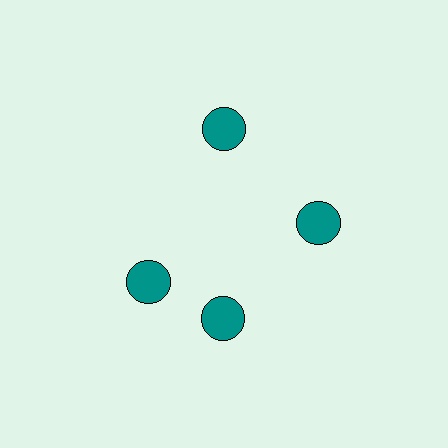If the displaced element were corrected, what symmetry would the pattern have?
It would have 4-fold rotational symmetry — the pattern would map onto itself every 90 degrees.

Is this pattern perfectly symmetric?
No. The 4 teal circles are arranged in a ring, but one element near the 9 o'clock position is rotated out of alignment along the ring, breaking the 4-fold rotational symmetry.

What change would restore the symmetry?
The symmetry would be restored by rotating it back into even spacing with its neighbors so that all 4 circles sit at equal angles and equal distance from the center.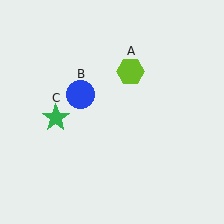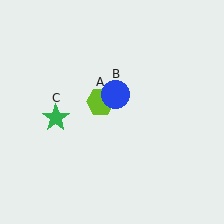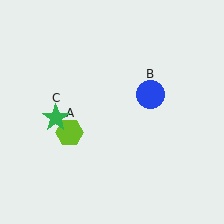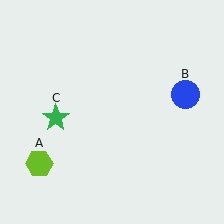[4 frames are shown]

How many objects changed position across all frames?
2 objects changed position: lime hexagon (object A), blue circle (object B).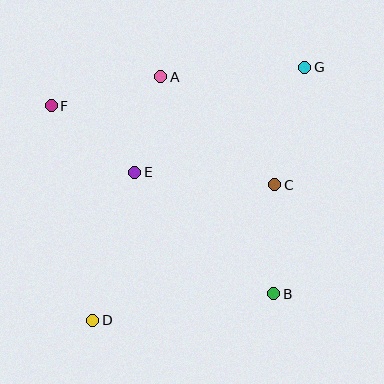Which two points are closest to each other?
Points A and E are closest to each other.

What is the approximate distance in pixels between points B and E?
The distance between B and E is approximately 184 pixels.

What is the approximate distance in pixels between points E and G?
The distance between E and G is approximately 200 pixels.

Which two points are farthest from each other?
Points D and G are farthest from each other.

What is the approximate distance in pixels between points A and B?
The distance between A and B is approximately 245 pixels.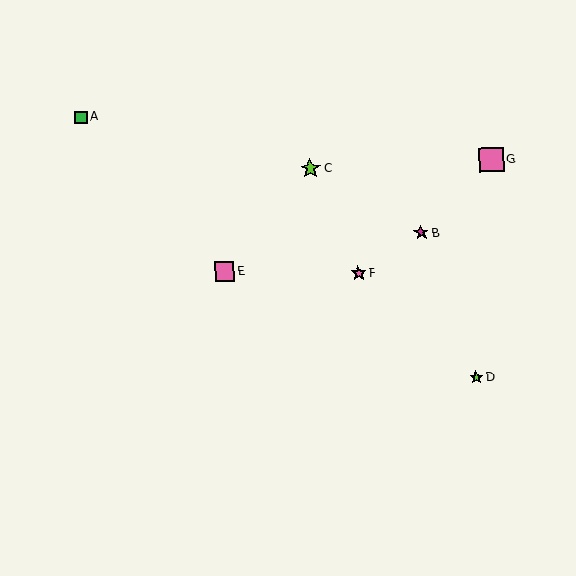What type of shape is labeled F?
Shape F is a pink star.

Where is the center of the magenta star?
The center of the magenta star is at (421, 233).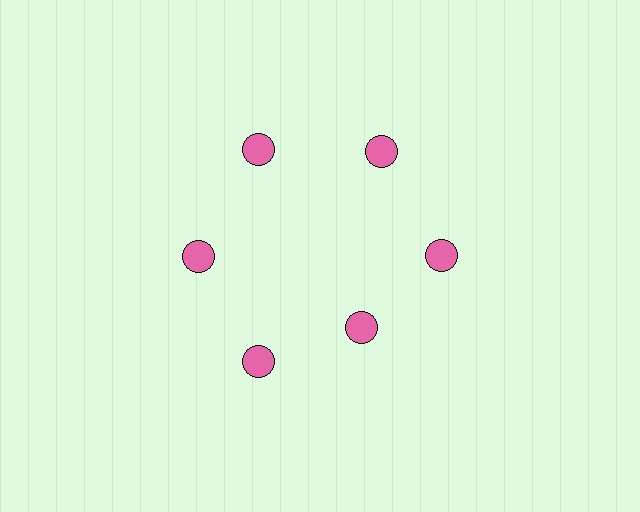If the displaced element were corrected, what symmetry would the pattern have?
It would have 6-fold rotational symmetry — the pattern would map onto itself every 60 degrees.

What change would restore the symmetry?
The symmetry would be restored by moving it outward, back onto the ring so that all 6 circles sit at equal angles and equal distance from the center.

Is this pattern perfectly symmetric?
No. The 6 pink circles are arranged in a ring, but one element near the 5 o'clock position is pulled inward toward the center, breaking the 6-fold rotational symmetry.